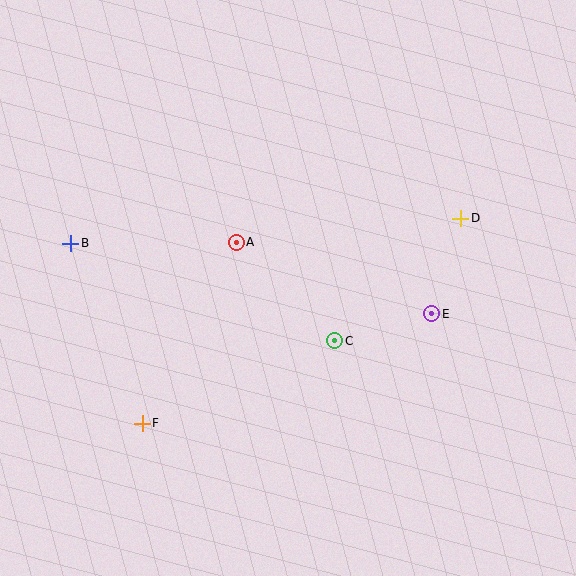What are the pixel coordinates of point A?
Point A is at (236, 242).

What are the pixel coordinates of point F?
Point F is at (142, 423).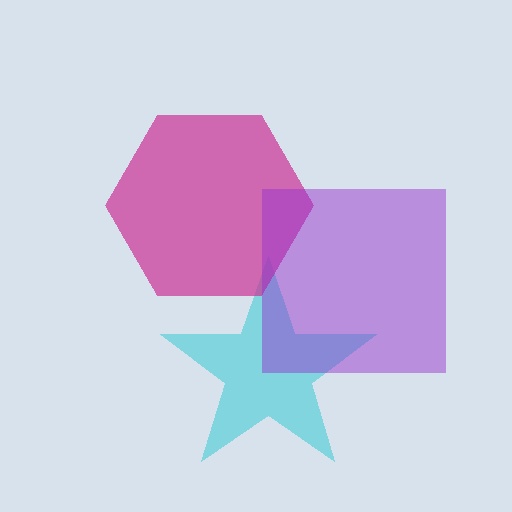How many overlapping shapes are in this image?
There are 3 overlapping shapes in the image.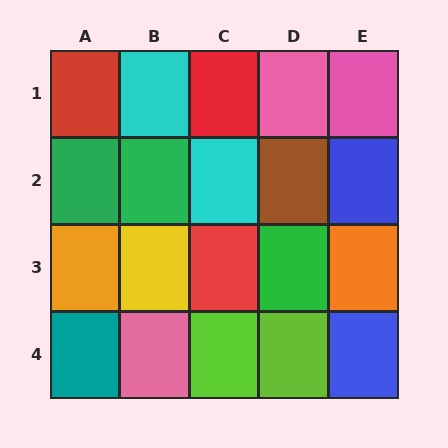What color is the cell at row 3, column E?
Orange.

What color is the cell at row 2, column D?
Brown.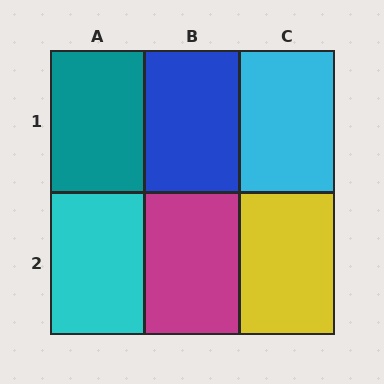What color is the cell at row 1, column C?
Cyan.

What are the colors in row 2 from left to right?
Cyan, magenta, yellow.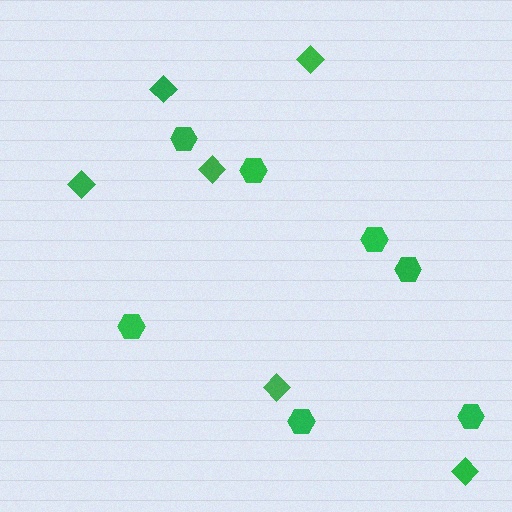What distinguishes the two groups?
There are 2 groups: one group of diamonds (6) and one group of hexagons (7).